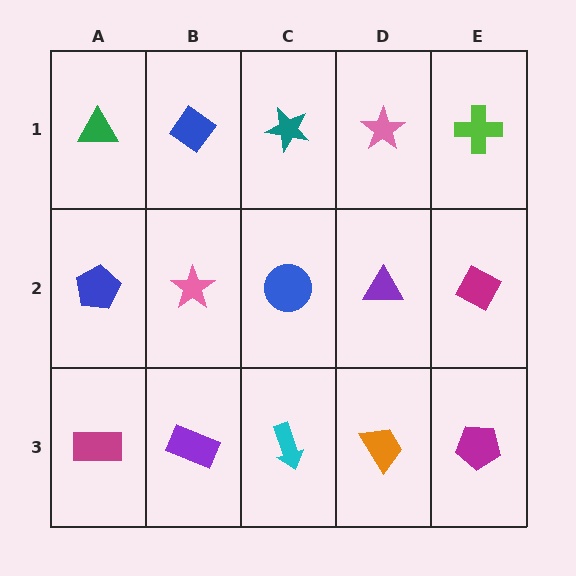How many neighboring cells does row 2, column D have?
4.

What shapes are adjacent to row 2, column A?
A green triangle (row 1, column A), a magenta rectangle (row 3, column A), a pink star (row 2, column B).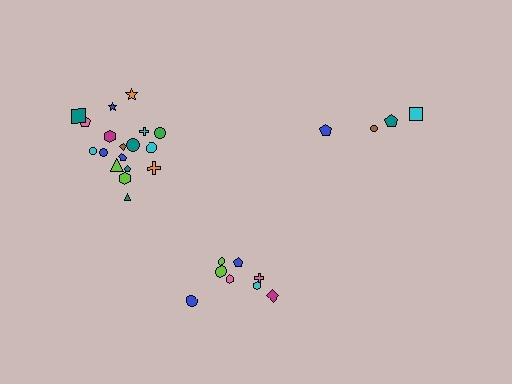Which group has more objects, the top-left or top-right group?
The top-left group.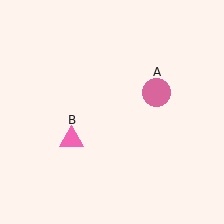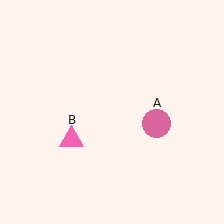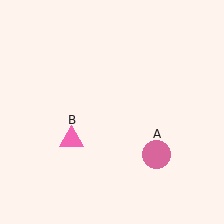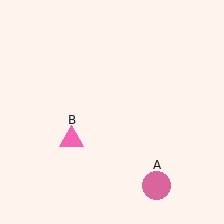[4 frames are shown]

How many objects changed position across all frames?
1 object changed position: pink circle (object A).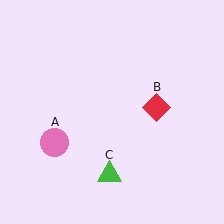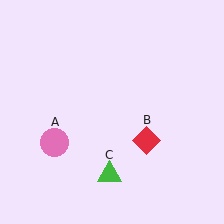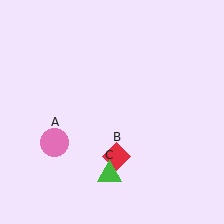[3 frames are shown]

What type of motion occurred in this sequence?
The red diamond (object B) rotated clockwise around the center of the scene.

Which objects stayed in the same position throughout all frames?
Pink circle (object A) and green triangle (object C) remained stationary.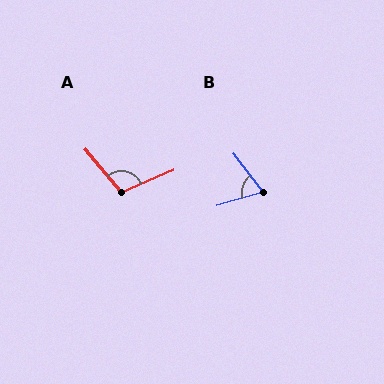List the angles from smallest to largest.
B (68°), A (107°).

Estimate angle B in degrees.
Approximately 68 degrees.